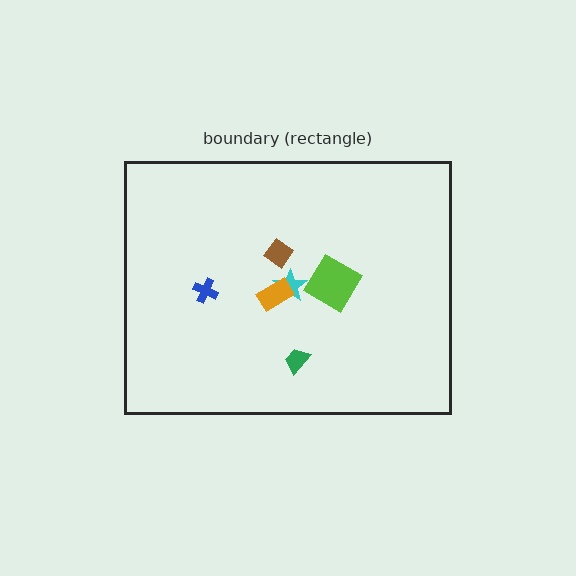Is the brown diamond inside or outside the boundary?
Inside.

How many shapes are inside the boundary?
6 inside, 0 outside.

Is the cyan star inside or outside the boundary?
Inside.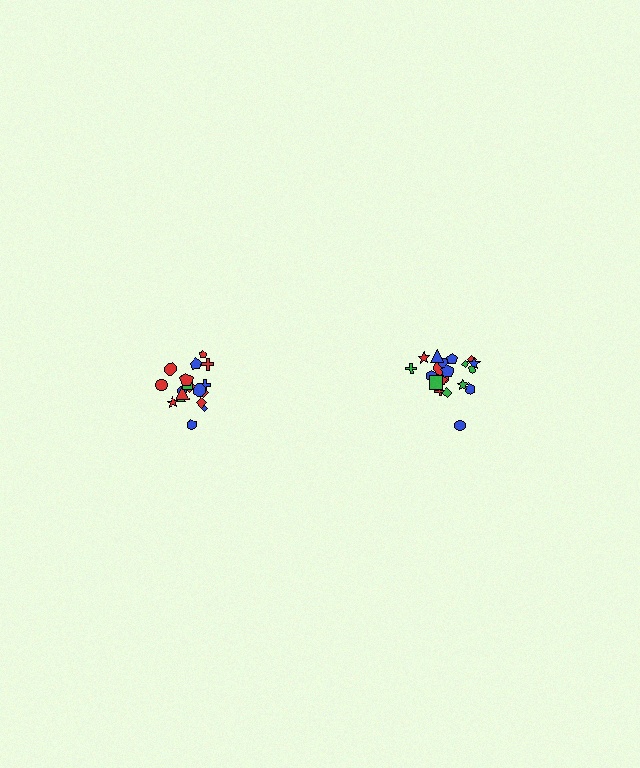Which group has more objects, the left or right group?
The right group.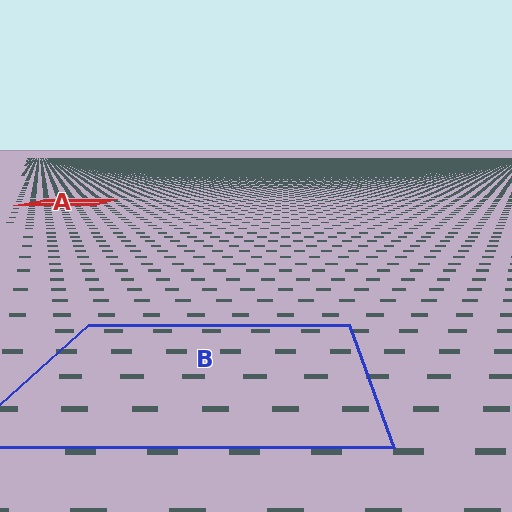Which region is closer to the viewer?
Region B is closer. The texture elements there are larger and more spread out.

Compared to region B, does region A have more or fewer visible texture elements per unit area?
Region A has more texture elements per unit area — they are packed more densely because it is farther away.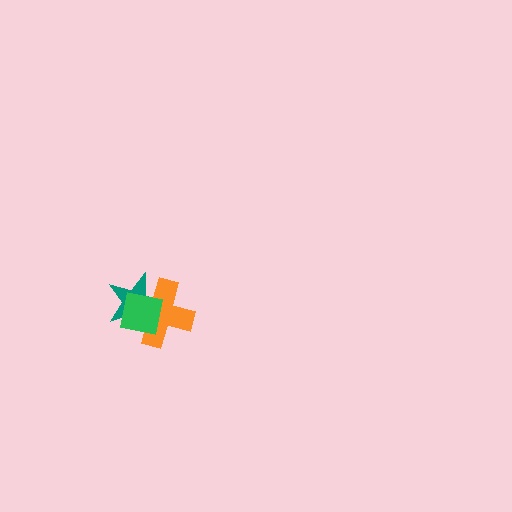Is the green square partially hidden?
No, no other shape covers it.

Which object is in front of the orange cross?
The green square is in front of the orange cross.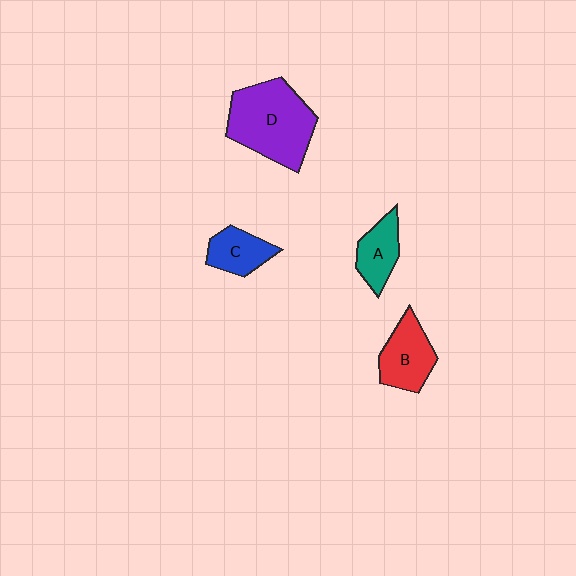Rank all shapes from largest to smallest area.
From largest to smallest: D (purple), B (red), A (teal), C (blue).